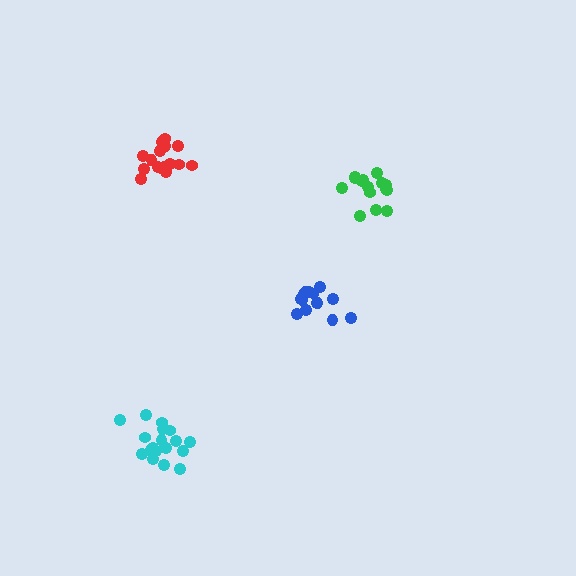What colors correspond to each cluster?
The clusters are colored: green, red, cyan, blue.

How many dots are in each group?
Group 1: 15 dots, Group 2: 17 dots, Group 3: 18 dots, Group 4: 14 dots (64 total).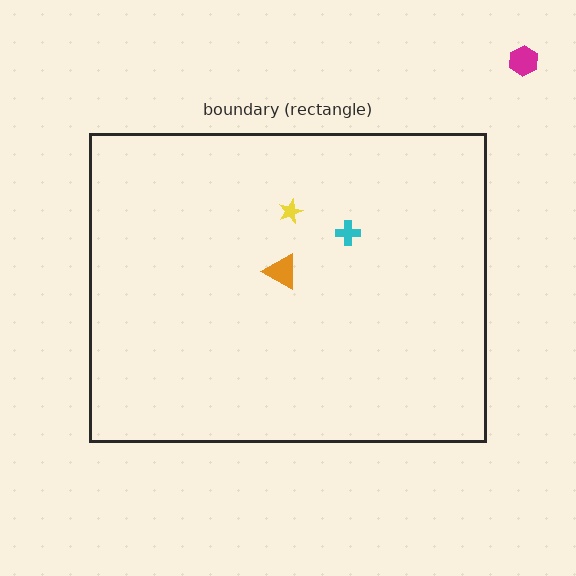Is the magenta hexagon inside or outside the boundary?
Outside.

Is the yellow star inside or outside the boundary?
Inside.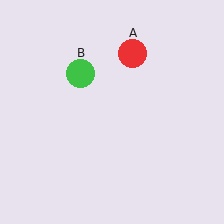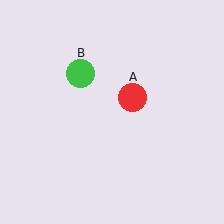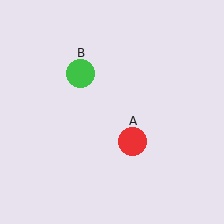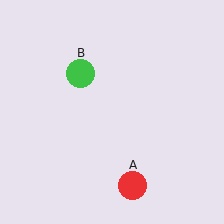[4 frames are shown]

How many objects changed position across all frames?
1 object changed position: red circle (object A).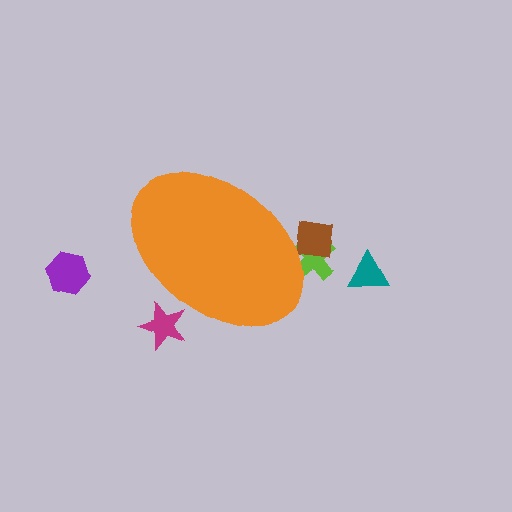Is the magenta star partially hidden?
Yes, the magenta star is partially hidden behind the orange ellipse.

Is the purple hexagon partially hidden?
No, the purple hexagon is fully visible.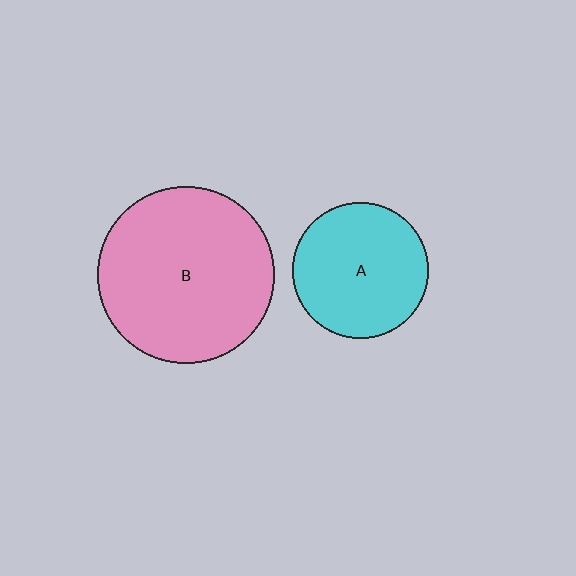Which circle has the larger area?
Circle B (pink).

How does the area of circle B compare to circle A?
Approximately 1.7 times.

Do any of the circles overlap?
No, none of the circles overlap.